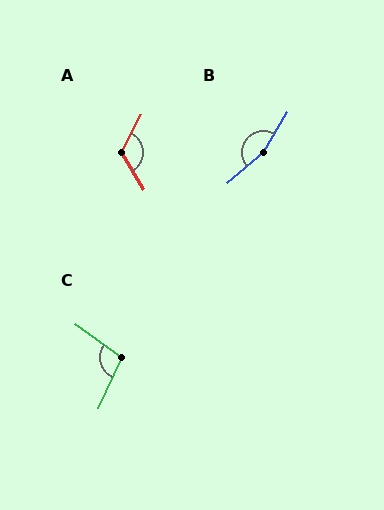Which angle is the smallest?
C, at approximately 101 degrees.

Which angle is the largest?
B, at approximately 161 degrees.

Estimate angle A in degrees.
Approximately 122 degrees.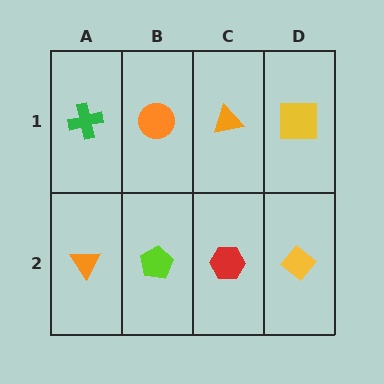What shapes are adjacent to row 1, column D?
A yellow diamond (row 2, column D), an orange triangle (row 1, column C).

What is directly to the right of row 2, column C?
A yellow diamond.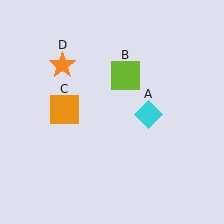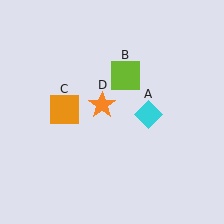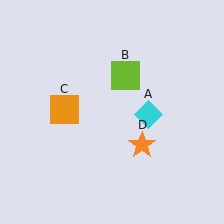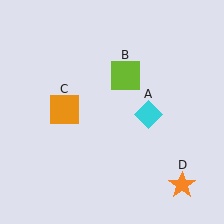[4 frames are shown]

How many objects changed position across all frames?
1 object changed position: orange star (object D).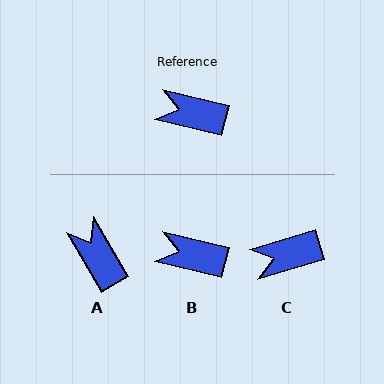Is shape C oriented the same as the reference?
No, it is off by about 30 degrees.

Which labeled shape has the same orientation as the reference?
B.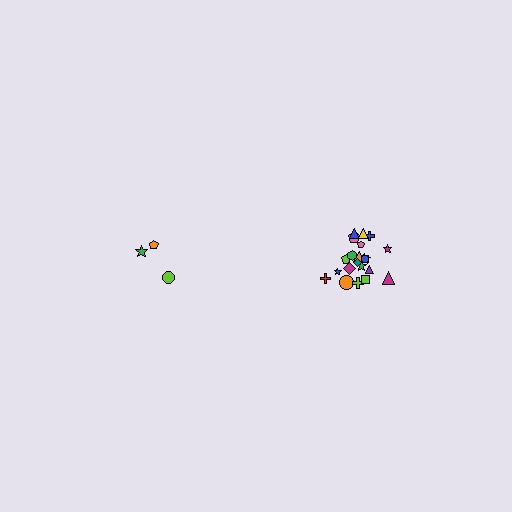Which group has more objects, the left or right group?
The right group.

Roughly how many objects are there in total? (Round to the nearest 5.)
Roughly 25 objects in total.